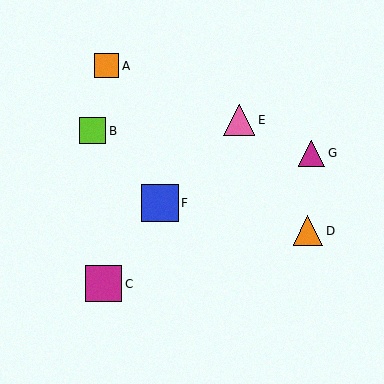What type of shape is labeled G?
Shape G is a magenta triangle.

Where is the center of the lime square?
The center of the lime square is at (92, 131).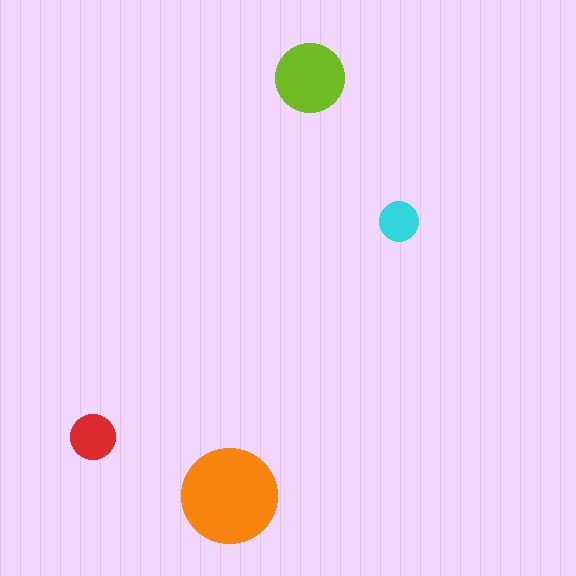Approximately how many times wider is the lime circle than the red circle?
About 1.5 times wider.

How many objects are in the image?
There are 4 objects in the image.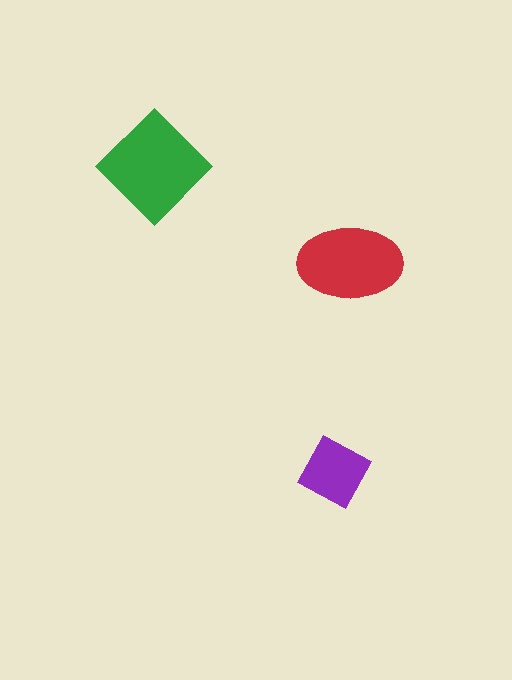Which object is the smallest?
The purple square.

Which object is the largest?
The green diamond.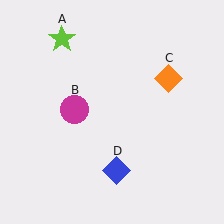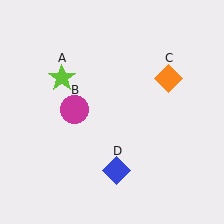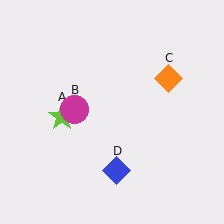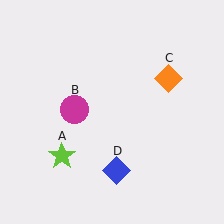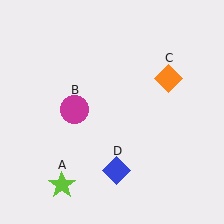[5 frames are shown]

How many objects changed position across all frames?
1 object changed position: lime star (object A).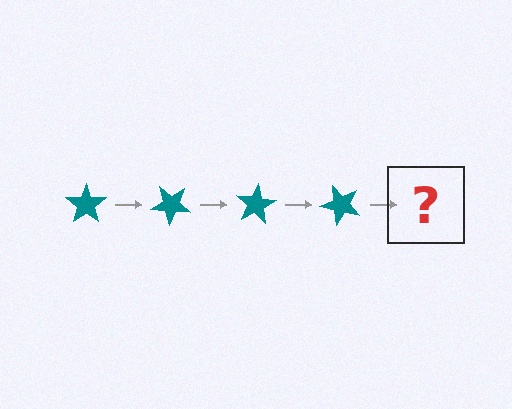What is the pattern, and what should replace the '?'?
The pattern is that the star rotates 40 degrees each step. The '?' should be a teal star rotated 160 degrees.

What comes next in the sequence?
The next element should be a teal star rotated 160 degrees.